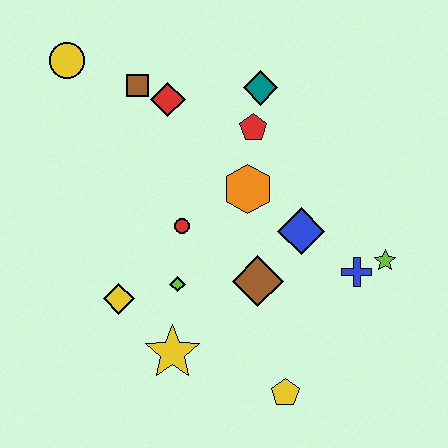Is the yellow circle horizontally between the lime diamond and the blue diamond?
No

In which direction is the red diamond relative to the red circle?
The red diamond is above the red circle.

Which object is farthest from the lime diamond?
The yellow circle is farthest from the lime diamond.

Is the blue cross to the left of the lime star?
Yes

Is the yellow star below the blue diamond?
Yes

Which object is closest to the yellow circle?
The brown square is closest to the yellow circle.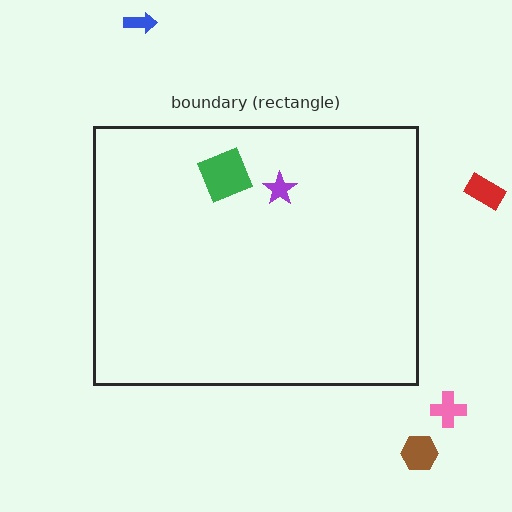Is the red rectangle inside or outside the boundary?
Outside.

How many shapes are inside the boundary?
2 inside, 4 outside.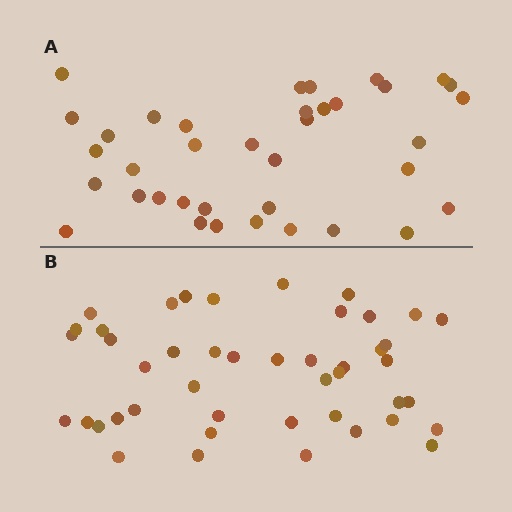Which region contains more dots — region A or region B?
Region B (the bottom region) has more dots.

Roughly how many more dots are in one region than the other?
Region B has roughly 8 or so more dots than region A.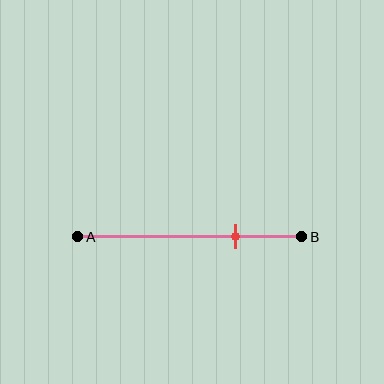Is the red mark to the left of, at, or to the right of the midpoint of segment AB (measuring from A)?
The red mark is to the right of the midpoint of segment AB.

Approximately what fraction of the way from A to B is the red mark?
The red mark is approximately 70% of the way from A to B.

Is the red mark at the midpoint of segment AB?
No, the mark is at about 70% from A, not at the 50% midpoint.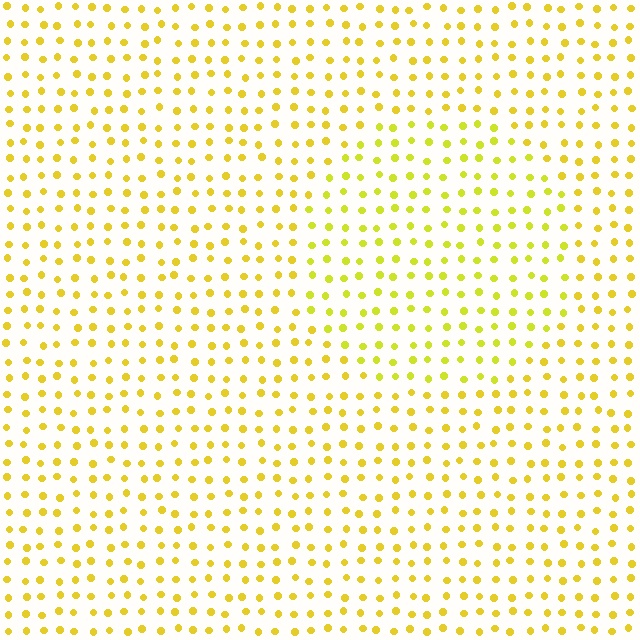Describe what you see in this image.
The image is filled with small yellow elements in a uniform arrangement. A circle-shaped region is visible where the elements are tinted to a slightly different hue, forming a subtle color boundary.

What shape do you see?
I see a circle.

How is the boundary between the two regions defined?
The boundary is defined purely by a slight shift in hue (about 15 degrees). Spacing, size, and orientation are identical on both sides.